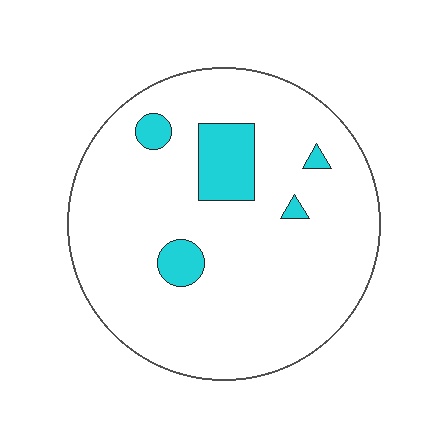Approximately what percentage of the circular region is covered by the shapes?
Approximately 10%.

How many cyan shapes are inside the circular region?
5.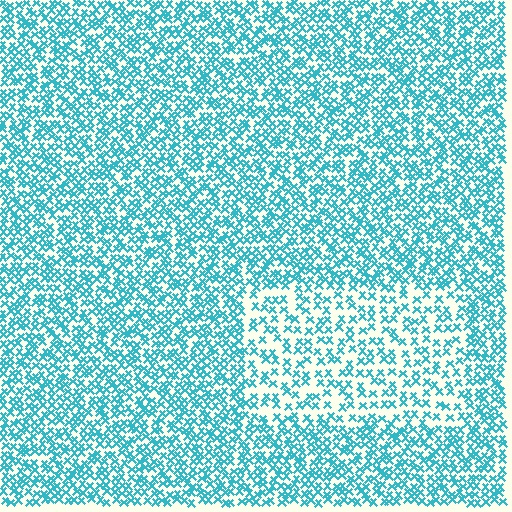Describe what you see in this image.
The image contains small cyan elements arranged at two different densities. A rectangle-shaped region is visible where the elements are less densely packed than the surrounding area.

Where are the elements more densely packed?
The elements are more densely packed outside the rectangle boundary.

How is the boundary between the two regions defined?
The boundary is defined by a change in element density (approximately 1.9x ratio). All elements are the same color, size, and shape.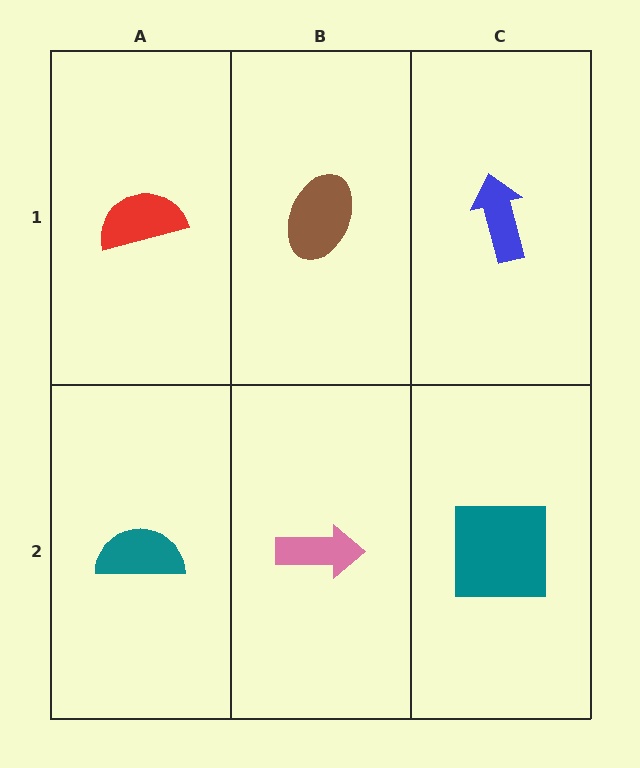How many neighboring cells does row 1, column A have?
2.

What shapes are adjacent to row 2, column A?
A red semicircle (row 1, column A), a pink arrow (row 2, column B).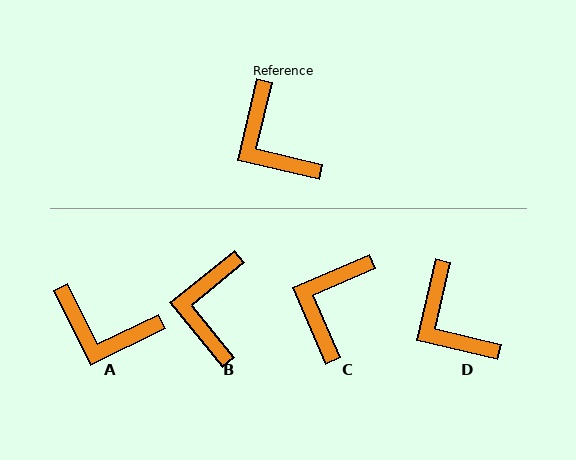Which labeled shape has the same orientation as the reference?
D.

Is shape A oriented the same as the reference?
No, it is off by about 39 degrees.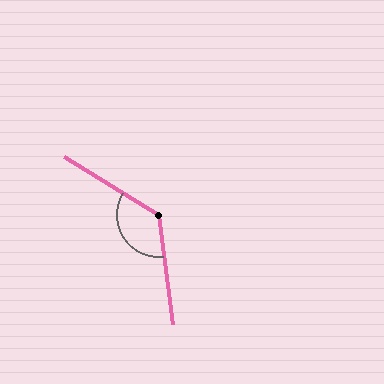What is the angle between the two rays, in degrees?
Approximately 128 degrees.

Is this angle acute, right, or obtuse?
It is obtuse.